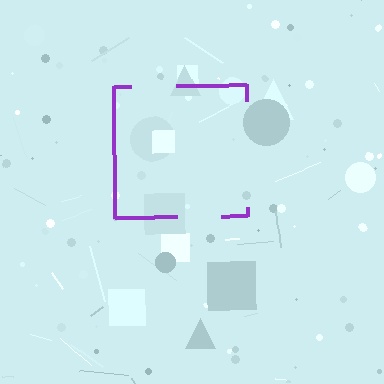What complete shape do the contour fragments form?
The contour fragments form a square.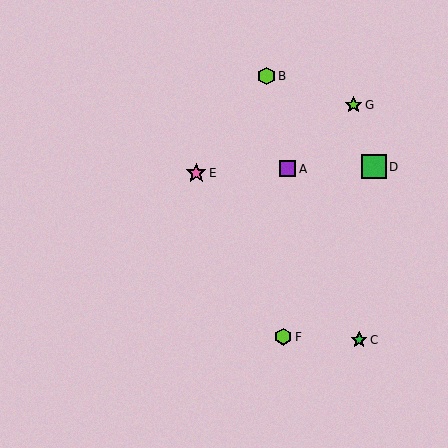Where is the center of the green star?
The center of the green star is at (359, 340).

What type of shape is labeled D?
Shape D is a green square.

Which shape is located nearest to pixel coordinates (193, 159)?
The pink star (labeled E) at (196, 173) is nearest to that location.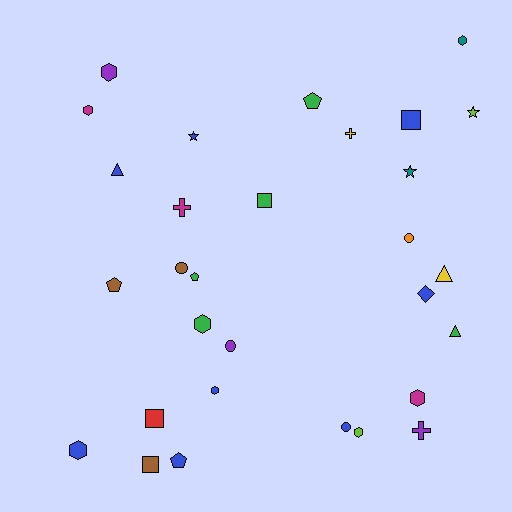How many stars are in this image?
There are 3 stars.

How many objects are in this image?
There are 30 objects.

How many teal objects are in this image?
There are 2 teal objects.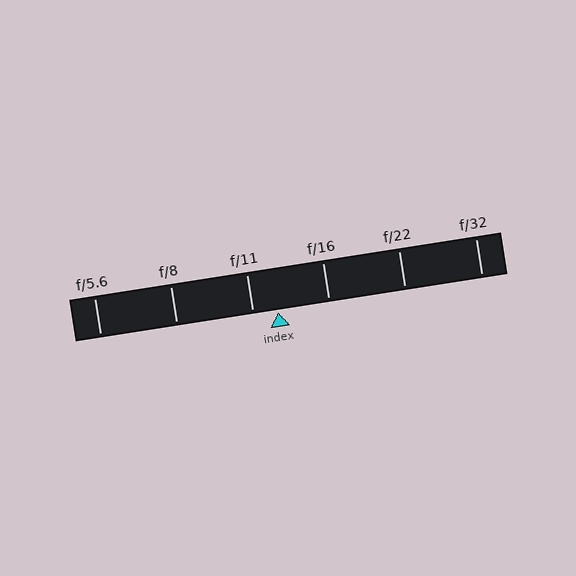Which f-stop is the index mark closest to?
The index mark is closest to f/11.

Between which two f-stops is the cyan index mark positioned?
The index mark is between f/11 and f/16.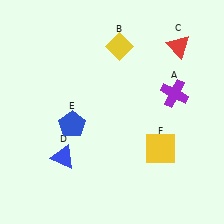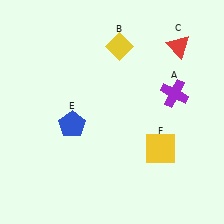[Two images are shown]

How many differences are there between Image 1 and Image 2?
There is 1 difference between the two images.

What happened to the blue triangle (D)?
The blue triangle (D) was removed in Image 2. It was in the bottom-left area of Image 1.